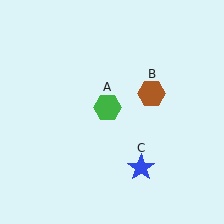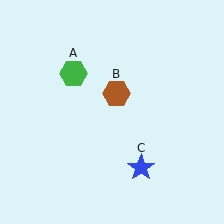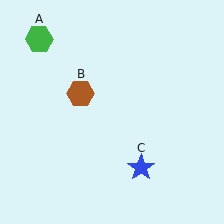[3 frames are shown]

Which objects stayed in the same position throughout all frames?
Blue star (object C) remained stationary.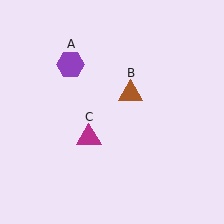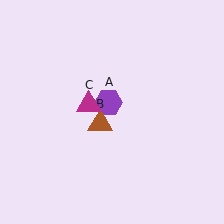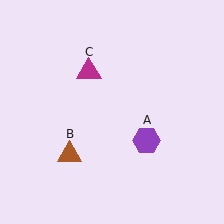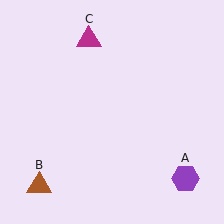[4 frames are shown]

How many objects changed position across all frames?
3 objects changed position: purple hexagon (object A), brown triangle (object B), magenta triangle (object C).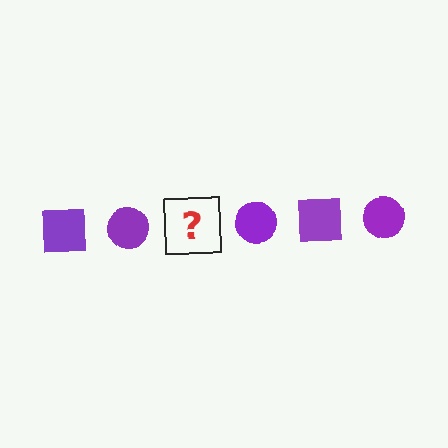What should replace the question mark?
The question mark should be replaced with a purple square.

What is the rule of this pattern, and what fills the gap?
The rule is that the pattern cycles through square, circle shapes in purple. The gap should be filled with a purple square.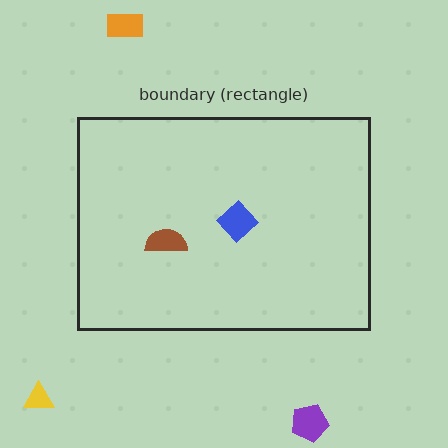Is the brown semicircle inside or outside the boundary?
Inside.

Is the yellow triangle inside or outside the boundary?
Outside.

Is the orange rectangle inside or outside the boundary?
Outside.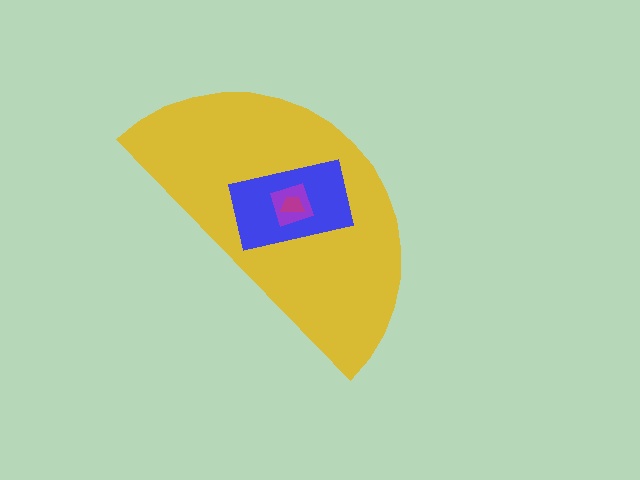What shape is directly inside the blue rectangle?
The purple square.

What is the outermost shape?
The yellow semicircle.